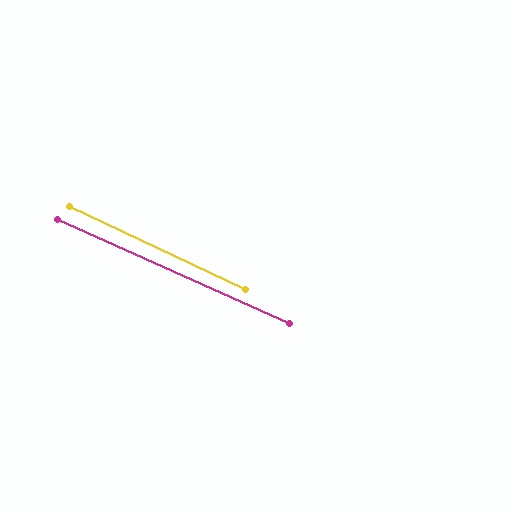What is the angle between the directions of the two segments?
Approximately 1 degree.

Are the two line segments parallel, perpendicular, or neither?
Parallel — their directions differ by only 1.0°.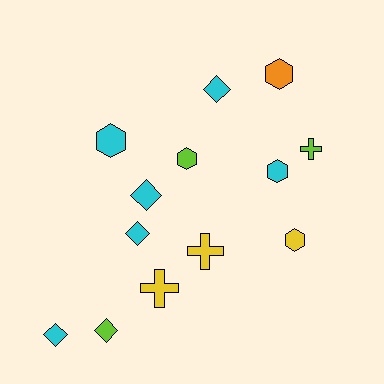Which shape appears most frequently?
Hexagon, with 5 objects.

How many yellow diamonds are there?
There are no yellow diamonds.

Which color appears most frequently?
Cyan, with 6 objects.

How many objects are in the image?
There are 13 objects.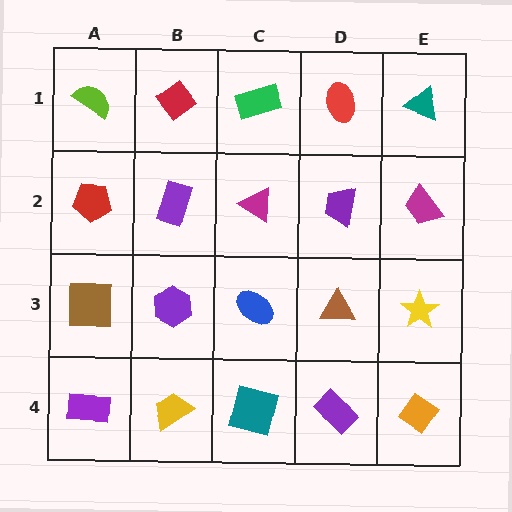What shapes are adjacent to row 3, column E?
A magenta trapezoid (row 2, column E), an orange diamond (row 4, column E), a brown triangle (row 3, column D).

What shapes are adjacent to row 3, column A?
A red pentagon (row 2, column A), a purple rectangle (row 4, column A), a purple hexagon (row 3, column B).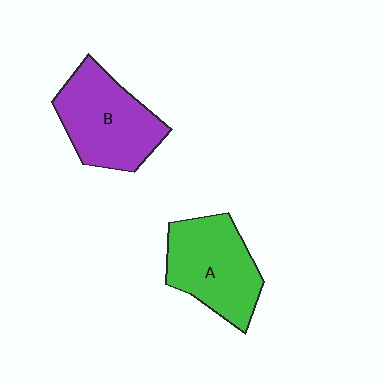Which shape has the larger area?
Shape B (purple).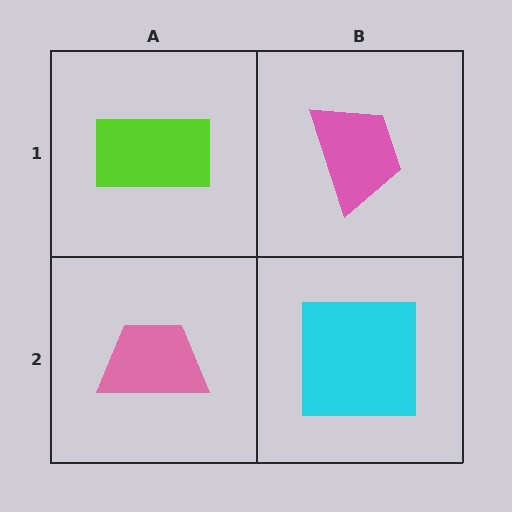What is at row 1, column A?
A lime rectangle.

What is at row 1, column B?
A pink trapezoid.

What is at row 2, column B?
A cyan square.